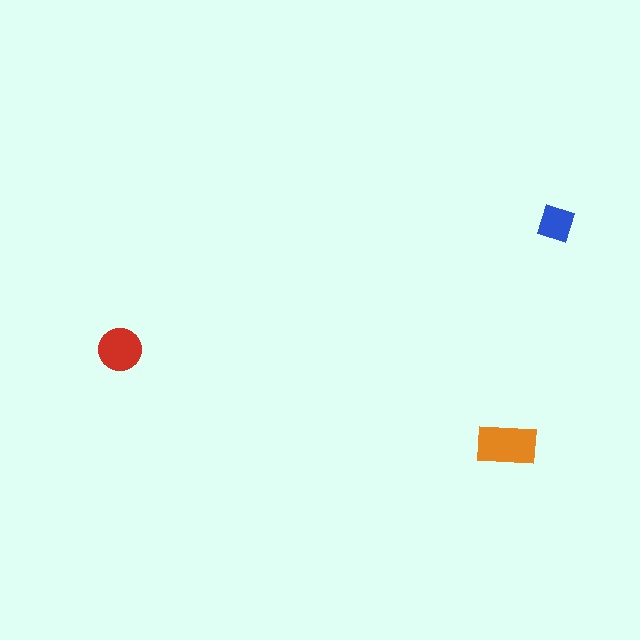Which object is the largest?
The orange rectangle.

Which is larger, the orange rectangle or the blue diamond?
The orange rectangle.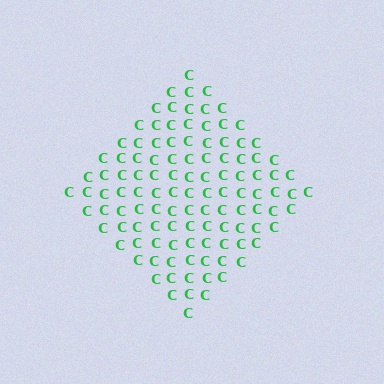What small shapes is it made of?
It is made of small letter C's.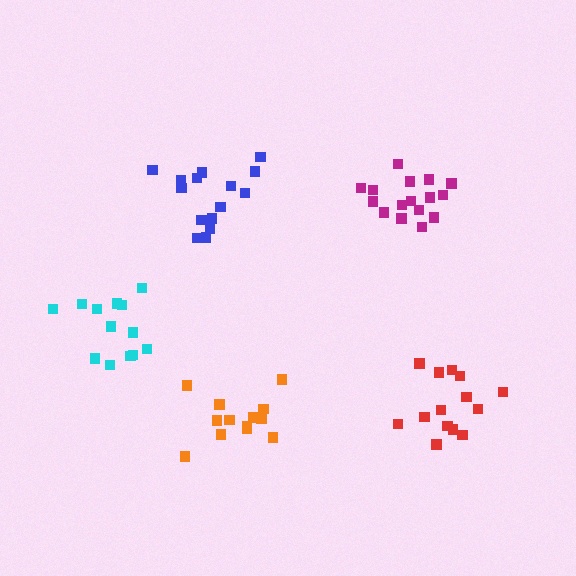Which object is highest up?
The blue cluster is topmost.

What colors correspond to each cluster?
The clusters are colored: magenta, orange, blue, red, cyan.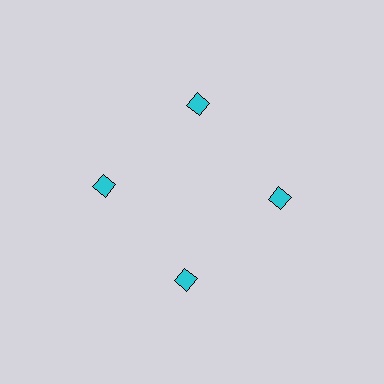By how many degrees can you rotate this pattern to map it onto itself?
The pattern maps onto itself every 90 degrees of rotation.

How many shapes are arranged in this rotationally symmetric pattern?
There are 4 shapes, arranged in 4 groups of 1.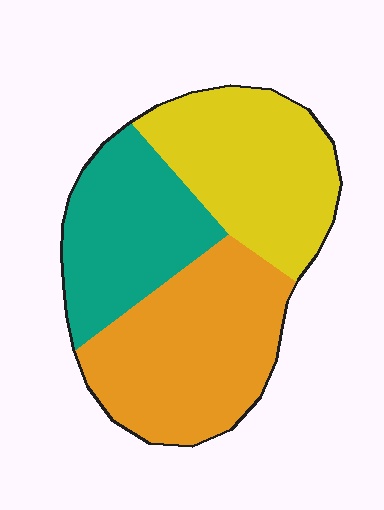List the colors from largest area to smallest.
From largest to smallest: orange, yellow, teal.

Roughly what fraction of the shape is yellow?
Yellow takes up about one third (1/3) of the shape.